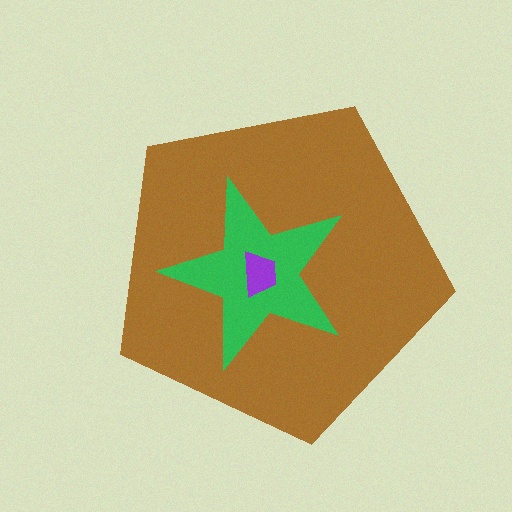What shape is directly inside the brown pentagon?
The green star.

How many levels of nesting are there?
3.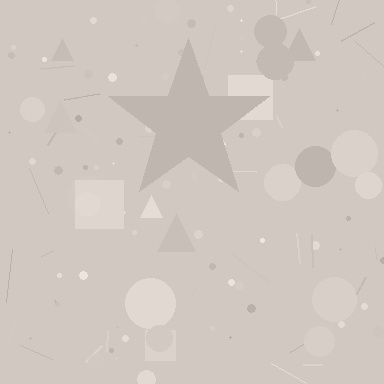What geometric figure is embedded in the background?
A star is embedded in the background.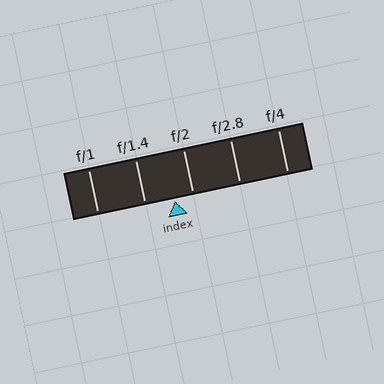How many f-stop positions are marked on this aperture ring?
There are 5 f-stop positions marked.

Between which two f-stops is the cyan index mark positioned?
The index mark is between f/1.4 and f/2.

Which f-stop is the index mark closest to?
The index mark is closest to f/2.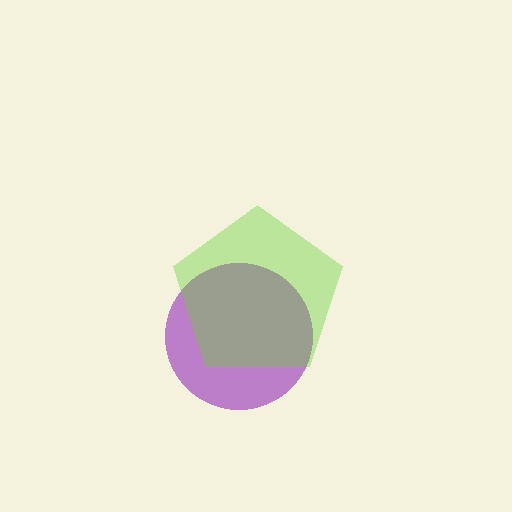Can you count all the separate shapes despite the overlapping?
Yes, there are 2 separate shapes.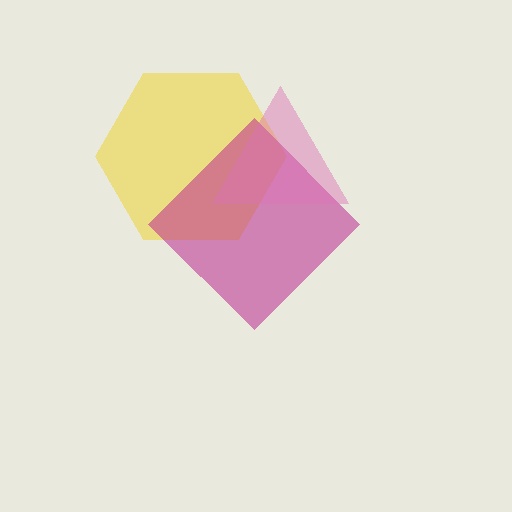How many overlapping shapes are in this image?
There are 3 overlapping shapes in the image.